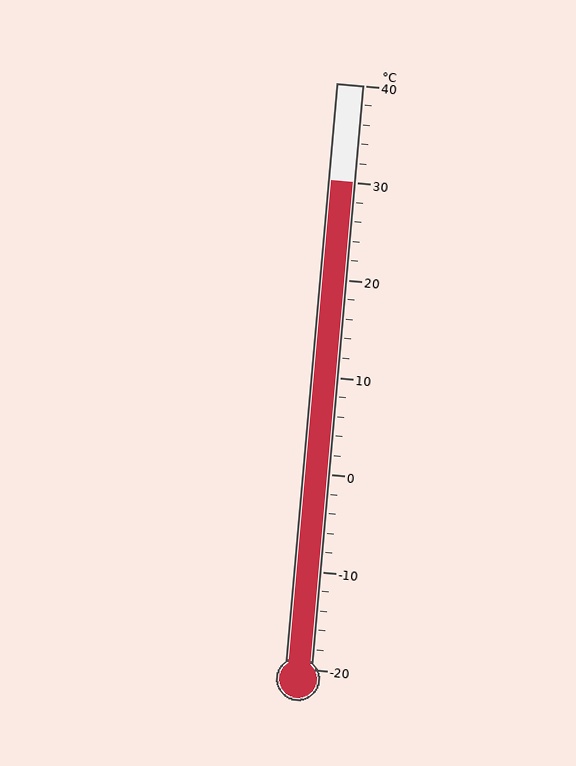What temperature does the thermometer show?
The thermometer shows approximately 30°C.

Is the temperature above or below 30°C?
The temperature is at 30°C.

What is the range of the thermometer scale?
The thermometer scale ranges from -20°C to 40°C.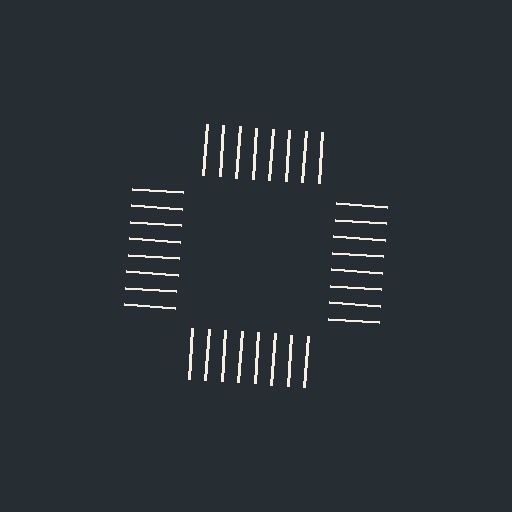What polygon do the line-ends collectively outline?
An illusory square — the line segments terminate on its edges but no continuous stroke is drawn.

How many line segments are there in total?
32 — 8 along each of the 4 edges.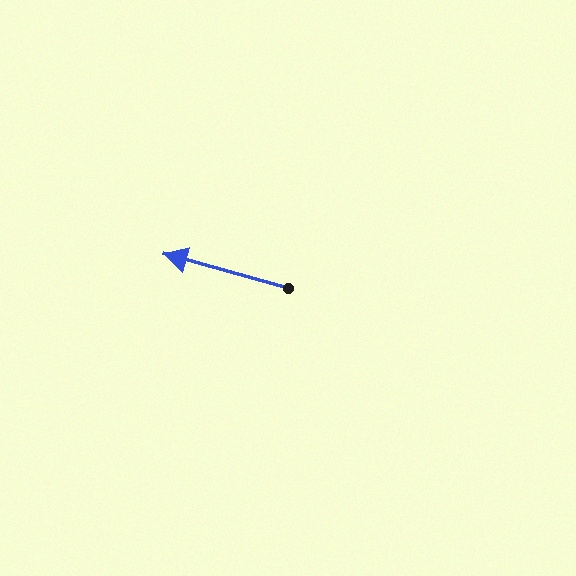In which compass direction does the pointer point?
West.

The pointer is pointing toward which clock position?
Roughly 10 o'clock.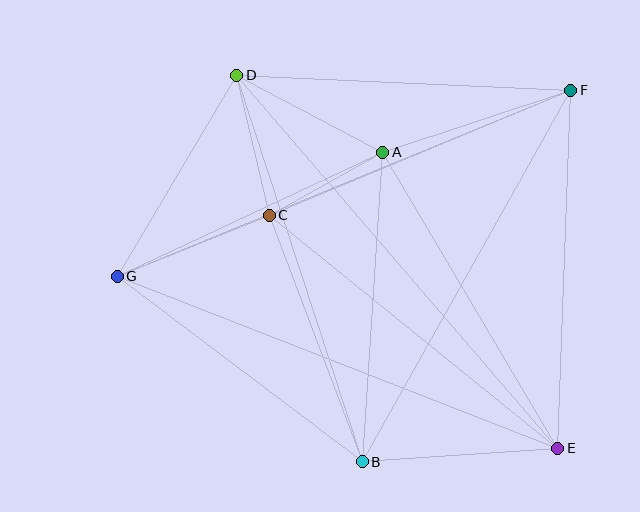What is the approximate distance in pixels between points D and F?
The distance between D and F is approximately 334 pixels.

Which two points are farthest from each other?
Points D and E are farthest from each other.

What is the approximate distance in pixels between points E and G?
The distance between E and G is approximately 473 pixels.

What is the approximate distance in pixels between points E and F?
The distance between E and F is approximately 358 pixels.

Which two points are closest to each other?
Points A and C are closest to each other.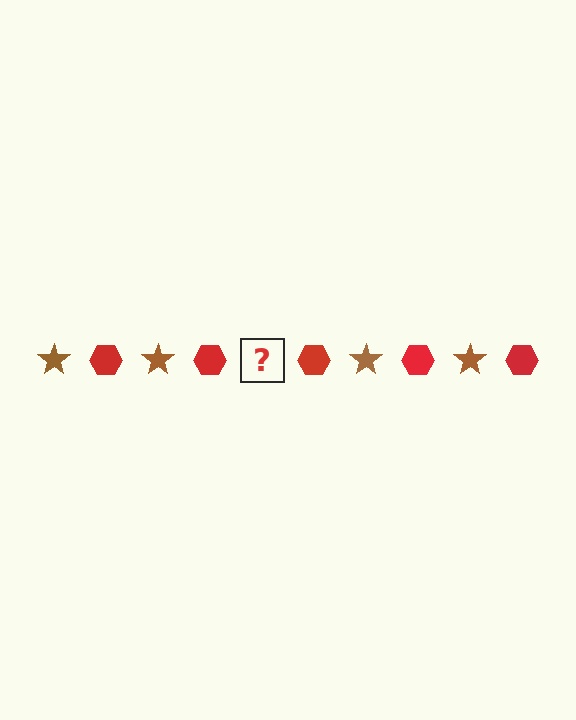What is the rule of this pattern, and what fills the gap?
The rule is that the pattern alternates between brown star and red hexagon. The gap should be filled with a brown star.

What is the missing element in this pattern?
The missing element is a brown star.